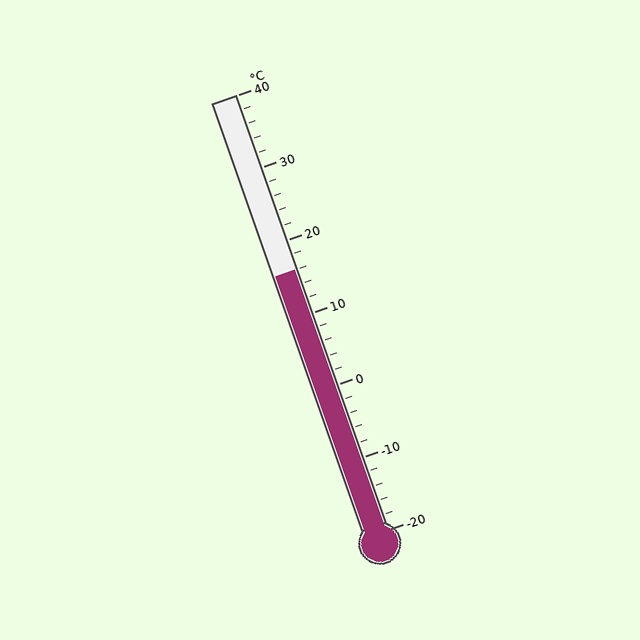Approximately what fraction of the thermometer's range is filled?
The thermometer is filled to approximately 60% of its range.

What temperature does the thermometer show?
The thermometer shows approximately 16°C.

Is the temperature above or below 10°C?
The temperature is above 10°C.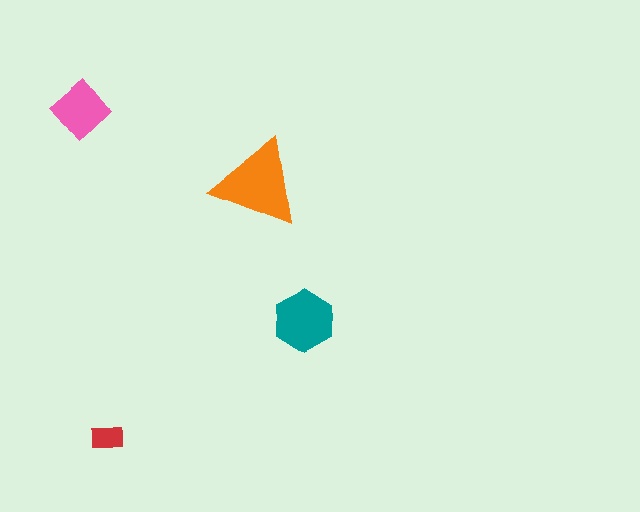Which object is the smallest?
The red rectangle.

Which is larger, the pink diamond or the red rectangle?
The pink diamond.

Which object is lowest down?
The red rectangle is bottommost.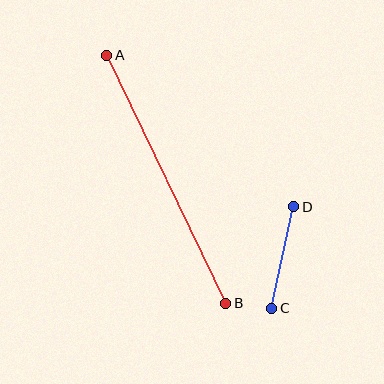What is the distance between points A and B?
The distance is approximately 275 pixels.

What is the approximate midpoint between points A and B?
The midpoint is at approximately (166, 179) pixels.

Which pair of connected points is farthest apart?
Points A and B are farthest apart.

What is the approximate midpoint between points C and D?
The midpoint is at approximately (283, 258) pixels.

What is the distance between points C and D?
The distance is approximately 104 pixels.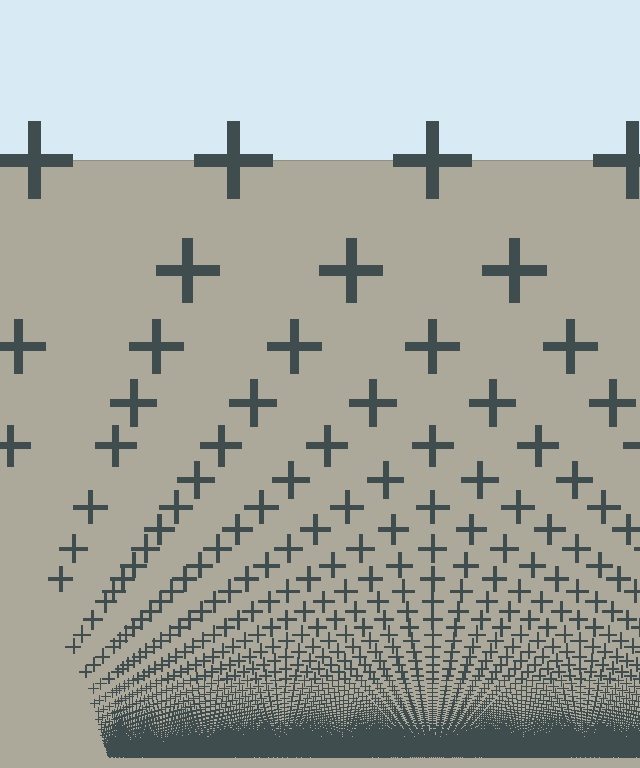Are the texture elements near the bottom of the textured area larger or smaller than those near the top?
Smaller. The gradient is inverted — elements near the bottom are smaller and denser.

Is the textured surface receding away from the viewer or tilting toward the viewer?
The surface appears to tilt toward the viewer. Texture elements get larger and sparser toward the top.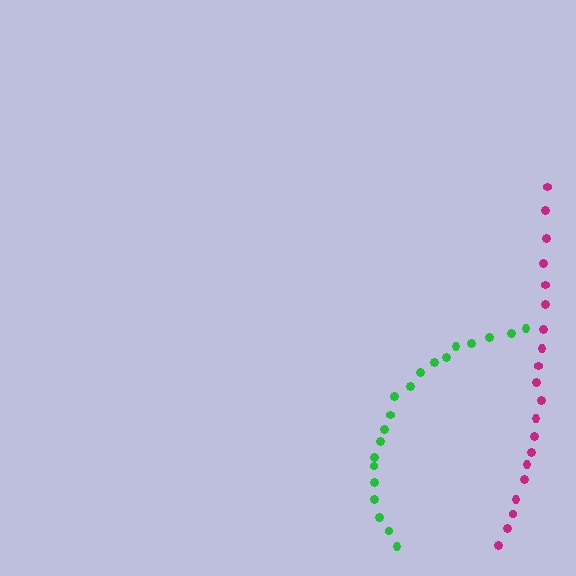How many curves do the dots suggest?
There are 2 distinct paths.